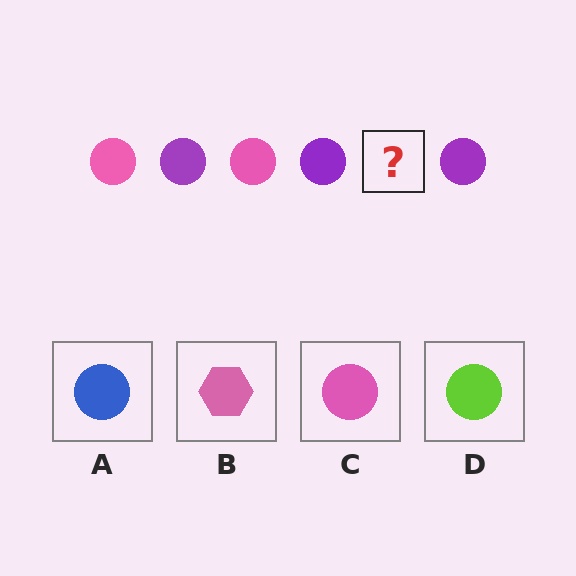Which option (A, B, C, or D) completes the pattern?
C.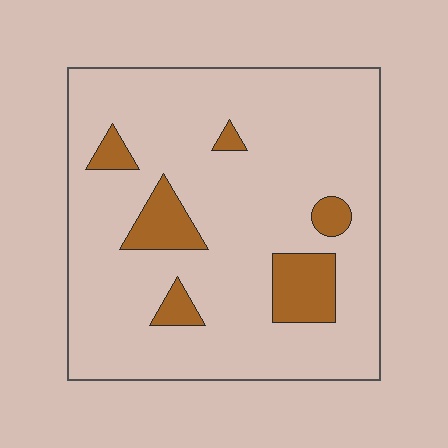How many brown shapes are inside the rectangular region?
6.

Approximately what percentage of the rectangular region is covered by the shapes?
Approximately 15%.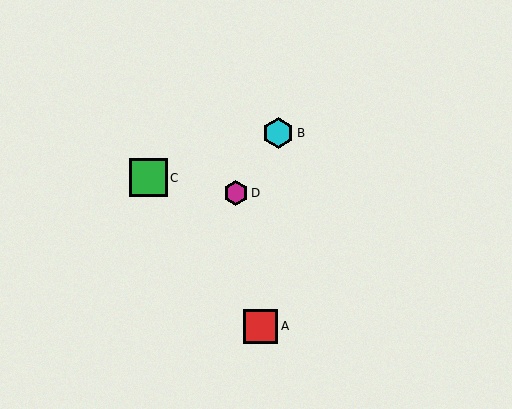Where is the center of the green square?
The center of the green square is at (148, 178).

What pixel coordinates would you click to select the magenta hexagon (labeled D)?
Click at (236, 193) to select the magenta hexagon D.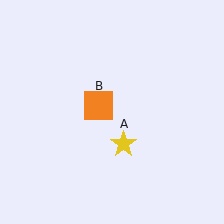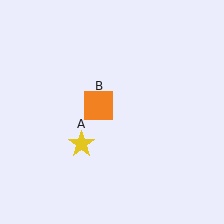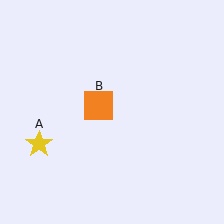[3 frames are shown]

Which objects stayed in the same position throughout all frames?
Orange square (object B) remained stationary.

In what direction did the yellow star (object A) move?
The yellow star (object A) moved left.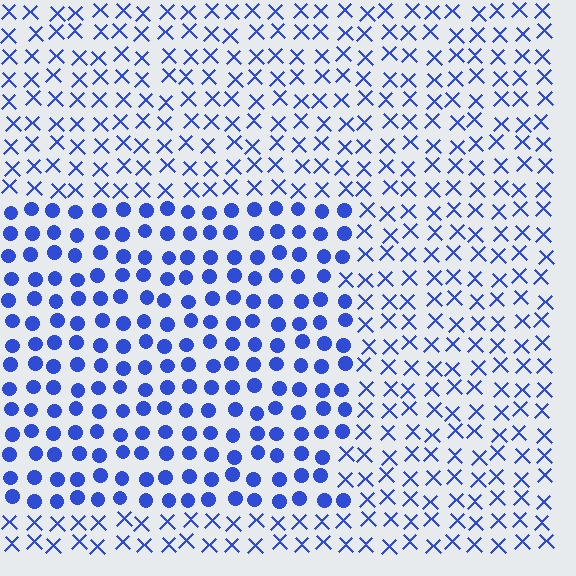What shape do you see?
I see a rectangle.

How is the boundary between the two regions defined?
The boundary is defined by a change in element shape: circles inside vs. X marks outside. All elements share the same color and spacing.